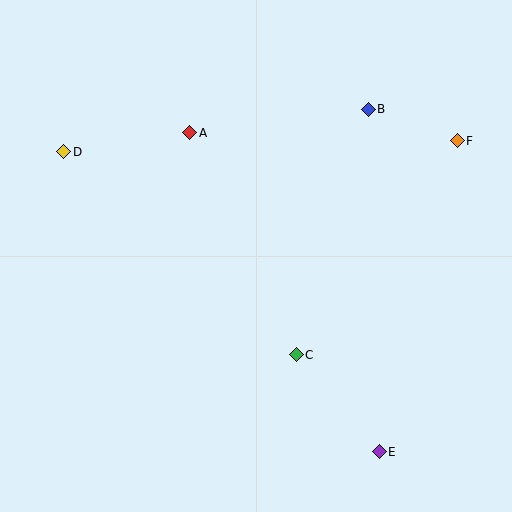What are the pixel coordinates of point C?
Point C is at (296, 355).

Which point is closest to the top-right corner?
Point F is closest to the top-right corner.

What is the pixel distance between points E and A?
The distance between E and A is 371 pixels.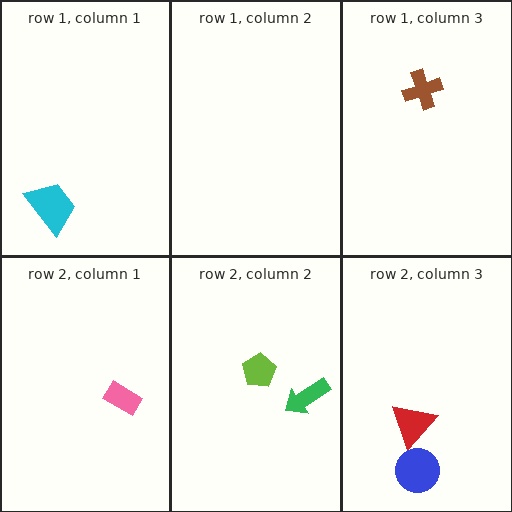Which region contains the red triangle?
The row 2, column 3 region.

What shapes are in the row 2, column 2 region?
The green arrow, the lime pentagon.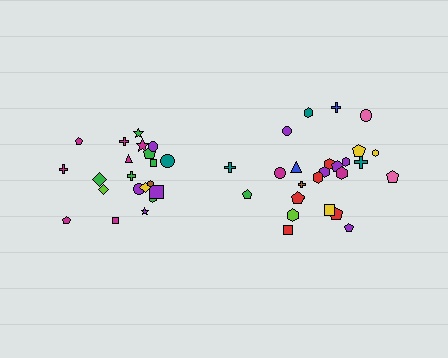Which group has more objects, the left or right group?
The right group.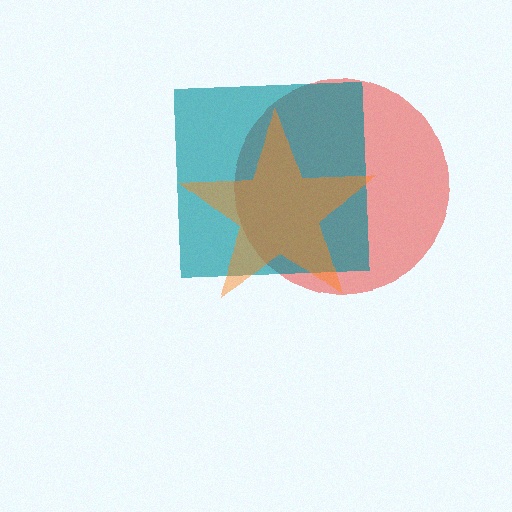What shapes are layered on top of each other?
The layered shapes are: a red circle, a teal square, an orange star.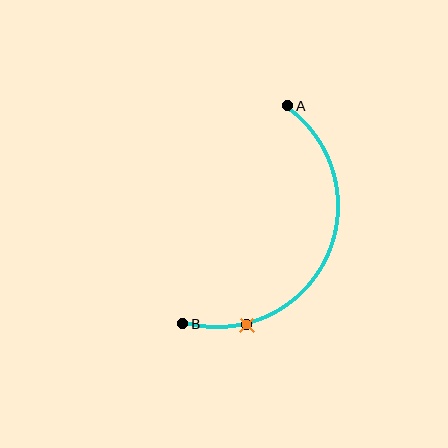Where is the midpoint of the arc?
The arc midpoint is the point on the curve farthest from the straight line joining A and B. It sits to the right of that line.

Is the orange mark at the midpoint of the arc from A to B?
No. The orange mark lies on the arc but is closer to endpoint B. The arc midpoint would be at the point on the curve equidistant along the arc from both A and B.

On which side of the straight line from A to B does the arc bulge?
The arc bulges to the right of the straight line connecting A and B.